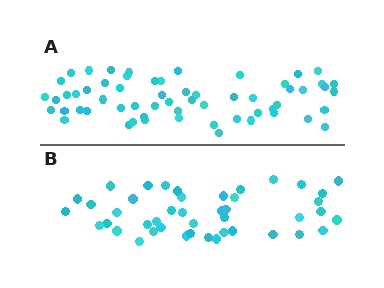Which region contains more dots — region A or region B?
Region A (the top region) has more dots.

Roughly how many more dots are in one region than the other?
Region A has approximately 15 more dots than region B.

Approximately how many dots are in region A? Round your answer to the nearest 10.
About 60 dots.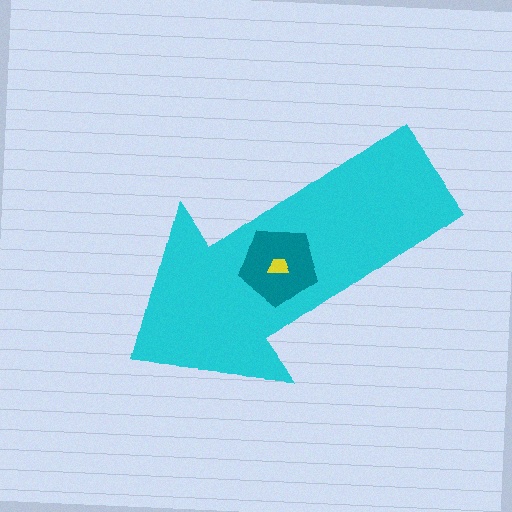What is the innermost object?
The yellow trapezoid.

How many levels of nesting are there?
3.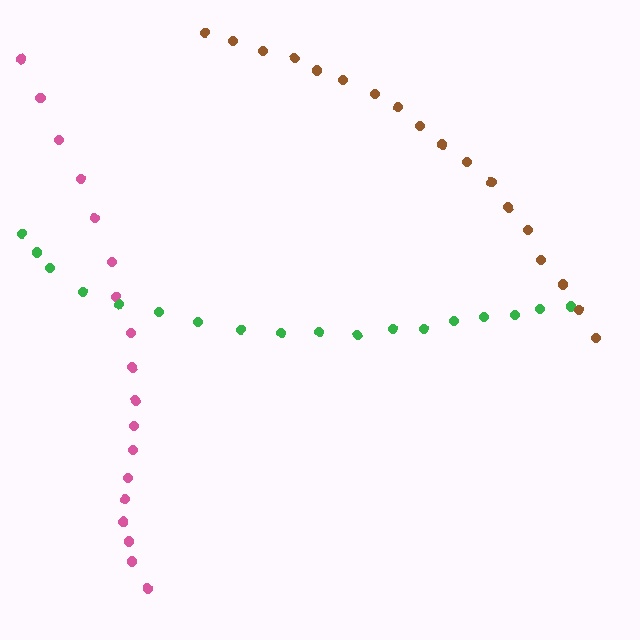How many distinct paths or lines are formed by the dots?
There are 3 distinct paths.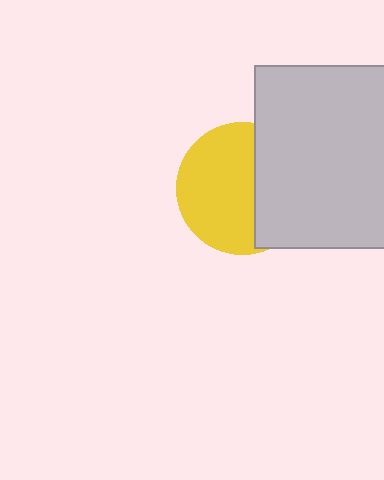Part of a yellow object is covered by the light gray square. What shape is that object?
It is a circle.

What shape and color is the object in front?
The object in front is a light gray square.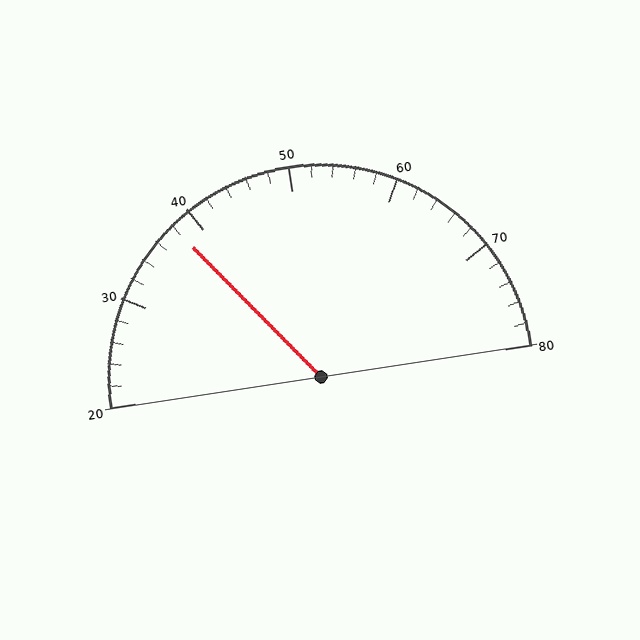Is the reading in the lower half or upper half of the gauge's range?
The reading is in the lower half of the range (20 to 80).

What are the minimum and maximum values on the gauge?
The gauge ranges from 20 to 80.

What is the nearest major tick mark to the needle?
The nearest major tick mark is 40.